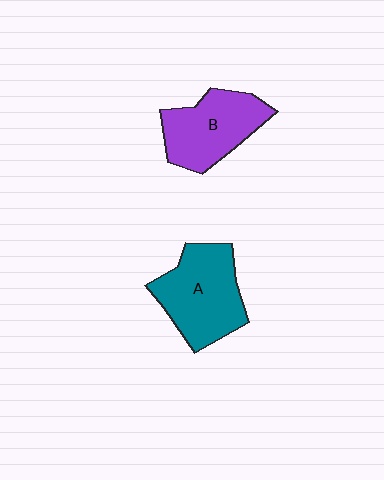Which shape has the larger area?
Shape A (teal).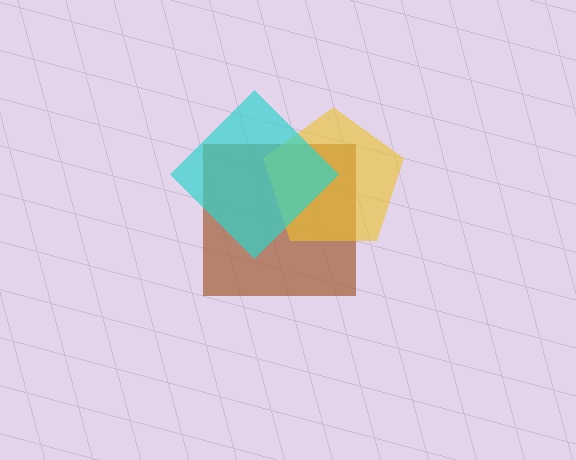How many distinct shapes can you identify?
There are 3 distinct shapes: a brown square, a yellow pentagon, a cyan diamond.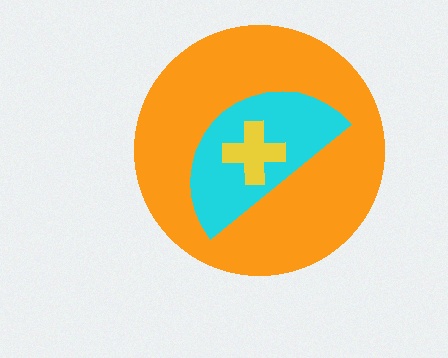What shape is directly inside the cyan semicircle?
The yellow cross.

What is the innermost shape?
The yellow cross.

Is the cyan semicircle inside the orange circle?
Yes.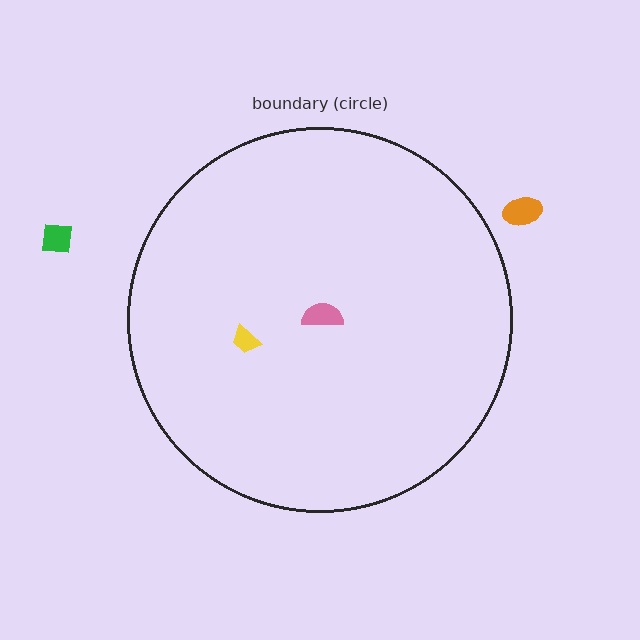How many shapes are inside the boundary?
2 inside, 2 outside.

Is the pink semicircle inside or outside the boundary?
Inside.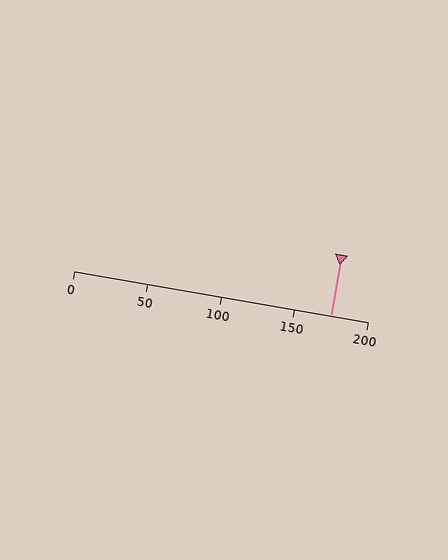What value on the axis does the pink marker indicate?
The marker indicates approximately 175.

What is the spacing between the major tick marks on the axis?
The major ticks are spaced 50 apart.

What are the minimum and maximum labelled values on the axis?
The axis runs from 0 to 200.